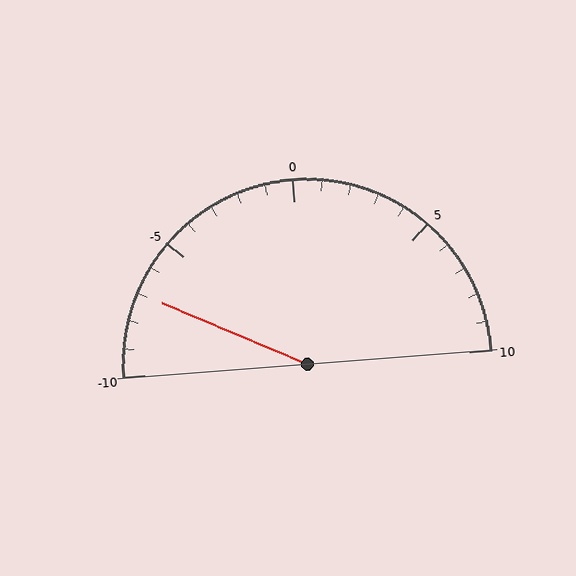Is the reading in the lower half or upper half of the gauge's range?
The reading is in the lower half of the range (-10 to 10).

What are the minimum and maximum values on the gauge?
The gauge ranges from -10 to 10.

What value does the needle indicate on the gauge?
The needle indicates approximately -7.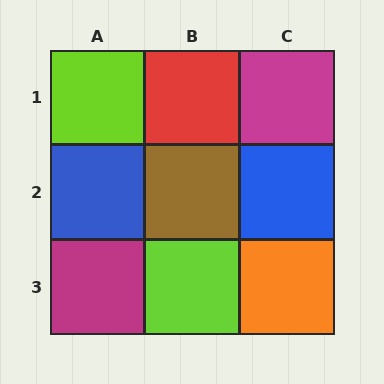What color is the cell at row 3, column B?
Lime.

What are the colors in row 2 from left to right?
Blue, brown, blue.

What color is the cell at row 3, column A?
Magenta.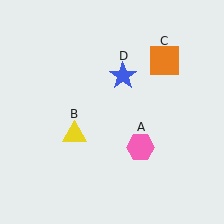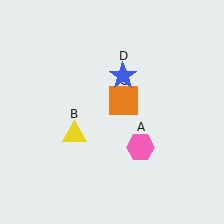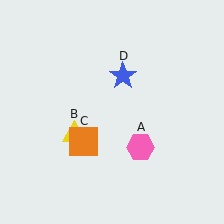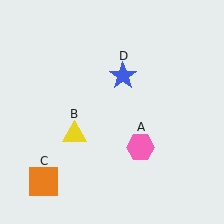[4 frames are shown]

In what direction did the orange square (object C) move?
The orange square (object C) moved down and to the left.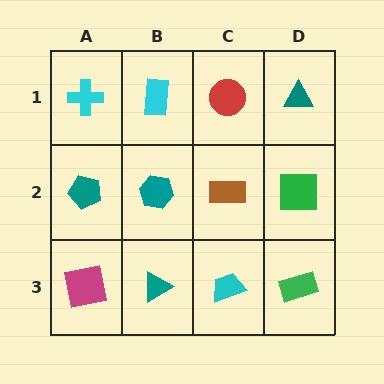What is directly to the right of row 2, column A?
A teal hexagon.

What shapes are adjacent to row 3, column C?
A brown rectangle (row 2, column C), a teal triangle (row 3, column B), a green rectangle (row 3, column D).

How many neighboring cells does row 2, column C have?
4.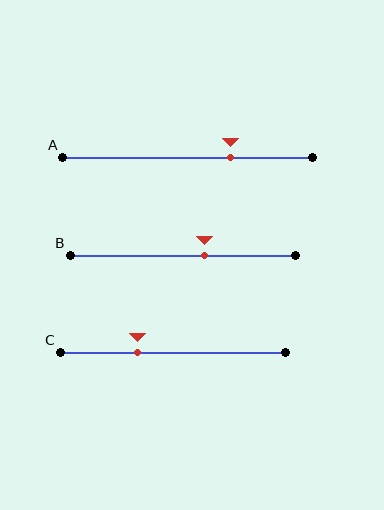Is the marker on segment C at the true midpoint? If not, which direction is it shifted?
No, the marker on segment C is shifted to the left by about 15% of the segment length.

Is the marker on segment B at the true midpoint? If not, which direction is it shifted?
No, the marker on segment B is shifted to the right by about 10% of the segment length.